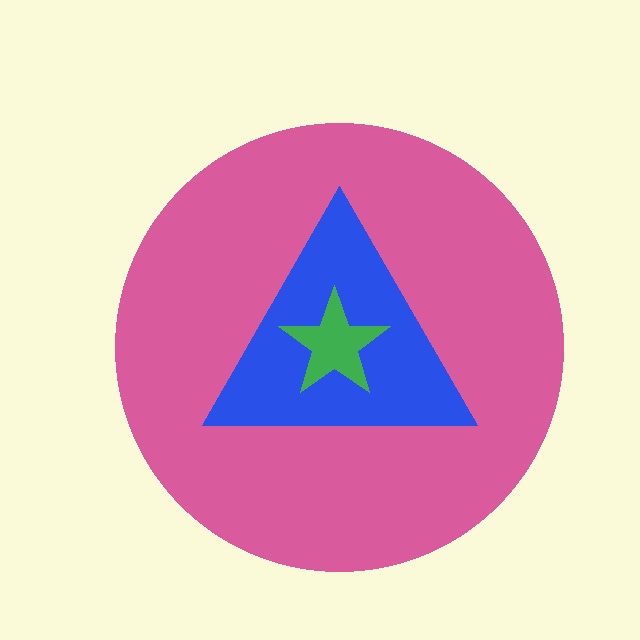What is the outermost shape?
The pink circle.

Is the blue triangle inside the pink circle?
Yes.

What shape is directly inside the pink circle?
The blue triangle.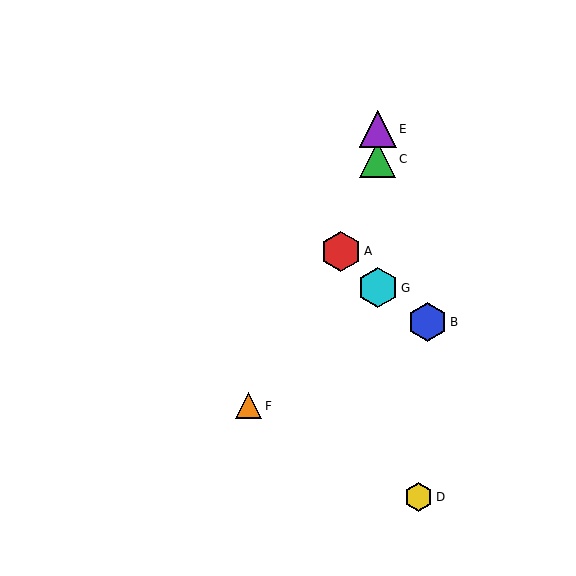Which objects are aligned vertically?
Objects C, E, G are aligned vertically.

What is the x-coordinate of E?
Object E is at x≈378.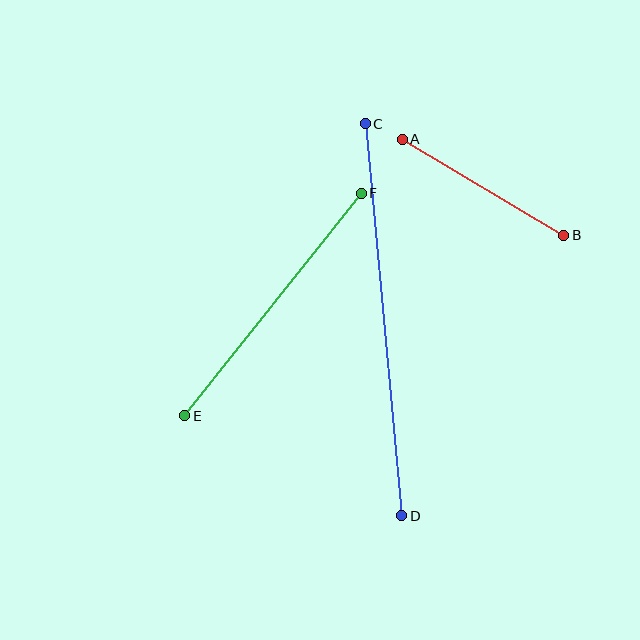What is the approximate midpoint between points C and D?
The midpoint is at approximately (384, 320) pixels.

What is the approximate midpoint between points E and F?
The midpoint is at approximately (273, 304) pixels.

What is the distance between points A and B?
The distance is approximately 188 pixels.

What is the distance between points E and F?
The distance is approximately 284 pixels.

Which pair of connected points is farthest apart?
Points C and D are farthest apart.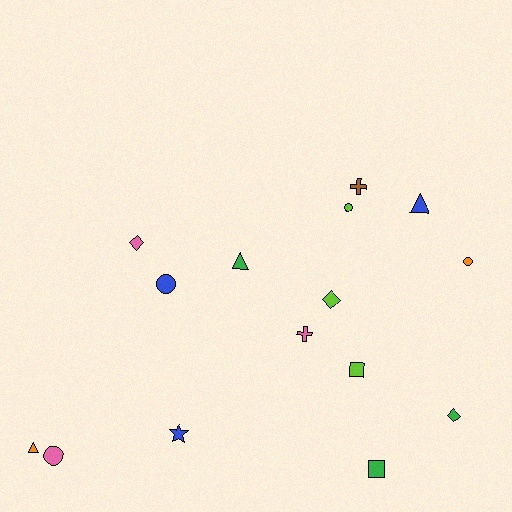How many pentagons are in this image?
There are no pentagons.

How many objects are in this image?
There are 15 objects.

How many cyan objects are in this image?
There are no cyan objects.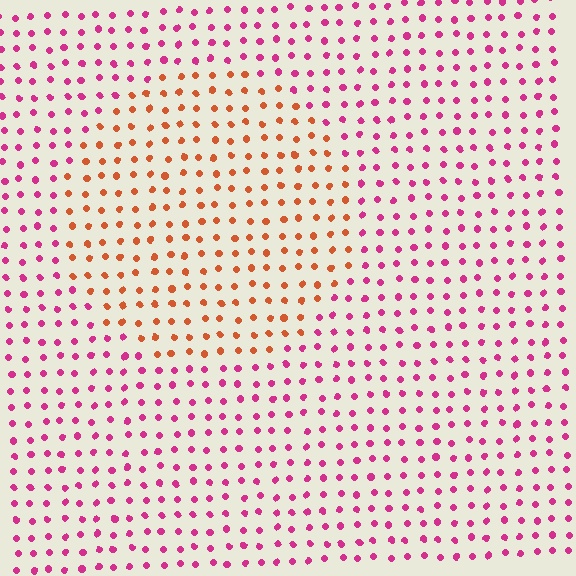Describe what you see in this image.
The image is filled with small magenta elements in a uniform arrangement. A circle-shaped region is visible where the elements are tinted to a slightly different hue, forming a subtle color boundary.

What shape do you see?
I see a circle.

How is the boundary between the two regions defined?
The boundary is defined purely by a slight shift in hue (about 51 degrees). Spacing, size, and orientation are identical on both sides.